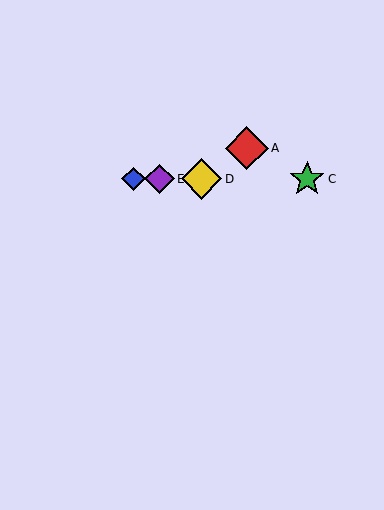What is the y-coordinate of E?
Object E is at y≈179.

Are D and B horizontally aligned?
Yes, both are at y≈179.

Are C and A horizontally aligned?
No, C is at y≈179 and A is at y≈148.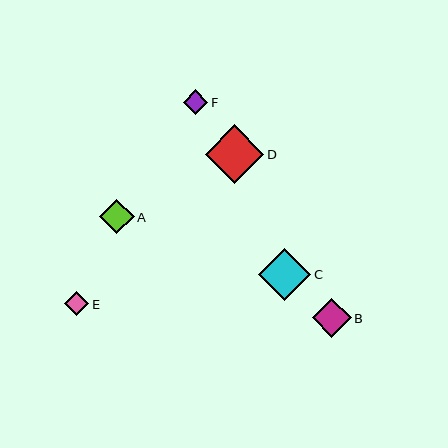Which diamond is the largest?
Diamond D is the largest with a size of approximately 59 pixels.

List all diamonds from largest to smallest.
From largest to smallest: D, C, B, A, F, E.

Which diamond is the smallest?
Diamond E is the smallest with a size of approximately 24 pixels.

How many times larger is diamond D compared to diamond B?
Diamond D is approximately 1.5 times the size of diamond B.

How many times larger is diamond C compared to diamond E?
Diamond C is approximately 2.2 times the size of diamond E.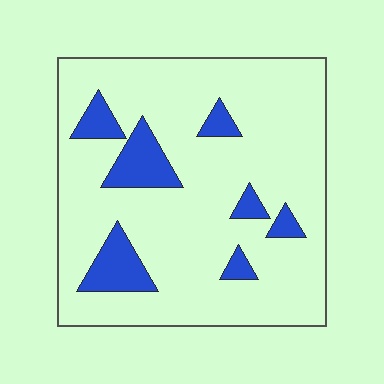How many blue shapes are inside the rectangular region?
7.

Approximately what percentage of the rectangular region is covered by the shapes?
Approximately 15%.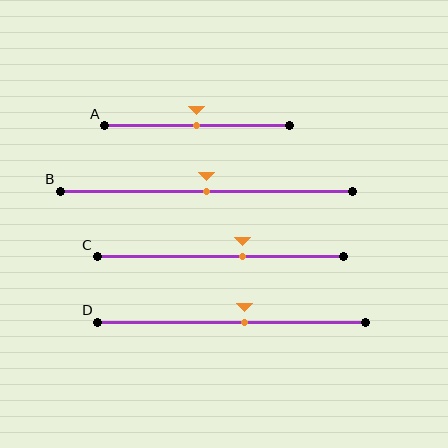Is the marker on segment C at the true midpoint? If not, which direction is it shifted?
No, the marker on segment C is shifted to the right by about 9% of the segment length.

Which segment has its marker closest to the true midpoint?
Segment A has its marker closest to the true midpoint.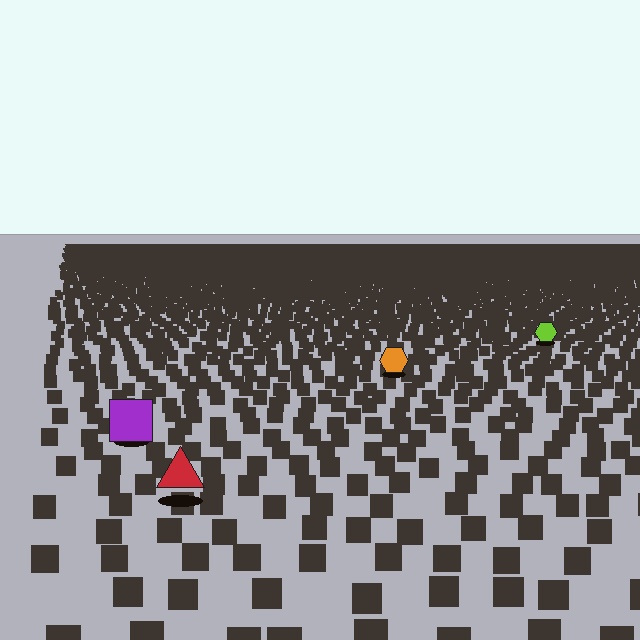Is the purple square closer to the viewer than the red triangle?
No. The red triangle is closer — you can tell from the texture gradient: the ground texture is coarser near it.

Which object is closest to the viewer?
The red triangle is closest. The texture marks near it are larger and more spread out.